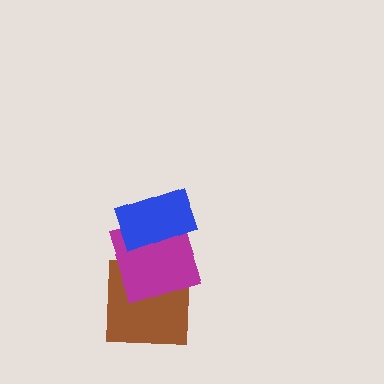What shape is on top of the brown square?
The magenta square is on top of the brown square.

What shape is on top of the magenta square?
The blue rectangle is on top of the magenta square.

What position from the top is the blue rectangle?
The blue rectangle is 1st from the top.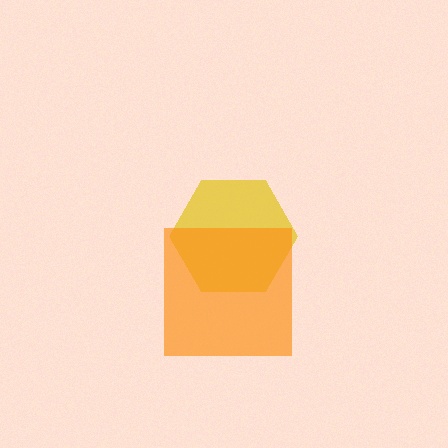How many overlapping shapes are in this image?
There are 2 overlapping shapes in the image.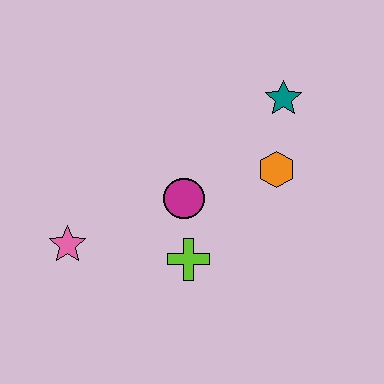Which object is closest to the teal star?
The orange hexagon is closest to the teal star.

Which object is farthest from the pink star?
The teal star is farthest from the pink star.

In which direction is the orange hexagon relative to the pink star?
The orange hexagon is to the right of the pink star.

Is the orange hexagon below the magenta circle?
No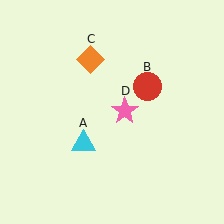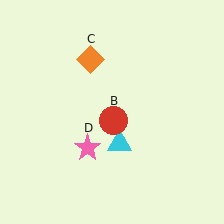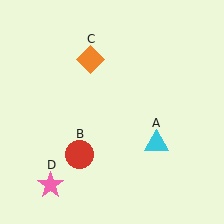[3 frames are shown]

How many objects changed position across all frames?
3 objects changed position: cyan triangle (object A), red circle (object B), pink star (object D).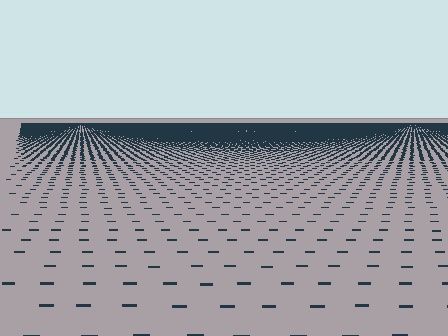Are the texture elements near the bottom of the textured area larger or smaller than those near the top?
Larger. Near the bottom, elements are closer to the viewer and appear at a bigger on-screen size.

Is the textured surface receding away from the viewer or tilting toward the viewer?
The surface is receding away from the viewer. Texture elements get smaller and denser toward the top.